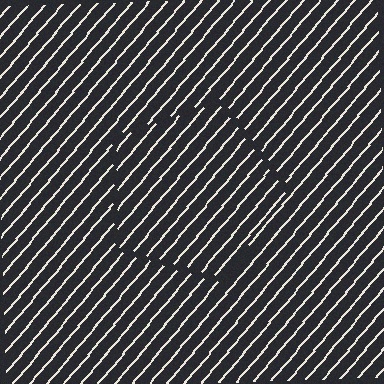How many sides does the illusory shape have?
5 sides — the line-ends trace a pentagon.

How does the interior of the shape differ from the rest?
The interior of the shape contains the same grating, shifted by half a period — the contour is defined by the phase discontinuity where line-ends from the inner and outer gratings abut.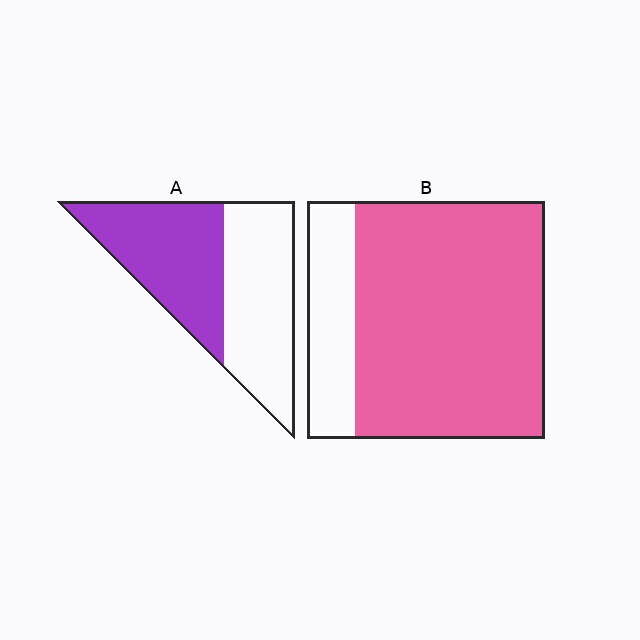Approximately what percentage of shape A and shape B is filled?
A is approximately 50% and B is approximately 80%.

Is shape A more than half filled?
Roughly half.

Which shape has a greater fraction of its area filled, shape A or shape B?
Shape B.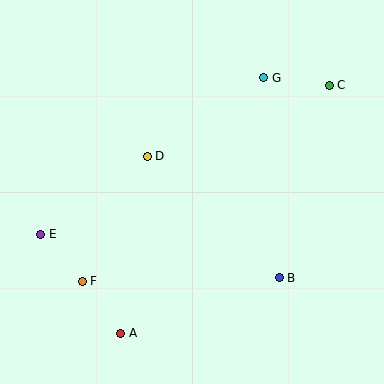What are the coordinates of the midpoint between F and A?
The midpoint between F and A is at (102, 307).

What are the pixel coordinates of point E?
Point E is at (41, 234).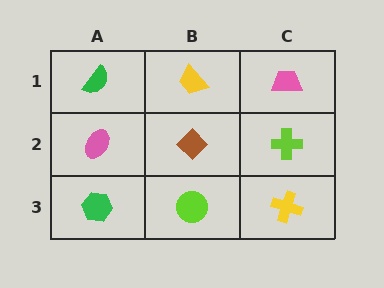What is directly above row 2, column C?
A pink trapezoid.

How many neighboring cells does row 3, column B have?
3.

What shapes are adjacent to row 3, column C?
A lime cross (row 2, column C), a lime circle (row 3, column B).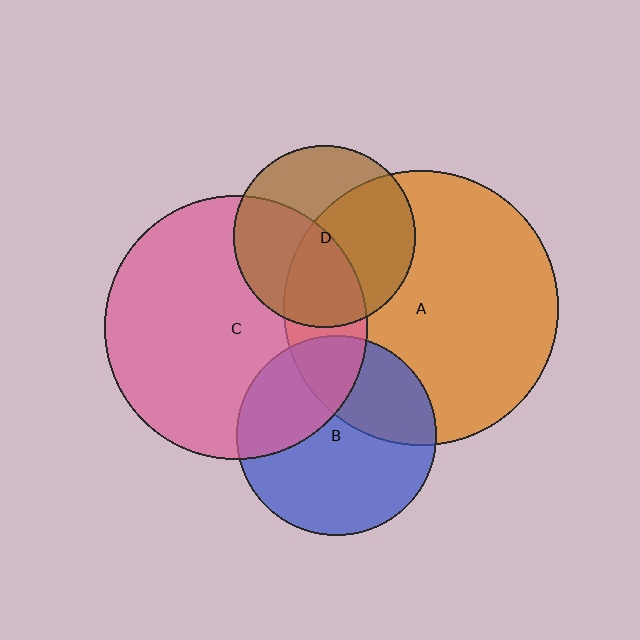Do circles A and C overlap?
Yes.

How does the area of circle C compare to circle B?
Approximately 1.7 times.